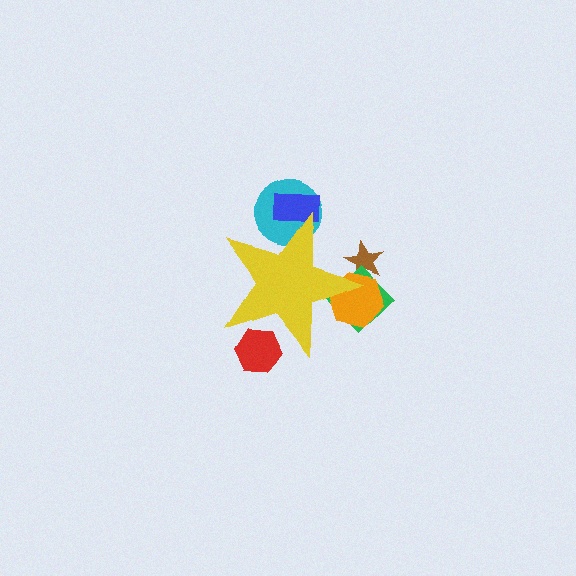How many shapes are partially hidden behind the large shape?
6 shapes are partially hidden.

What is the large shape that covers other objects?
A yellow star.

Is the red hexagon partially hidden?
Yes, the red hexagon is partially hidden behind the yellow star.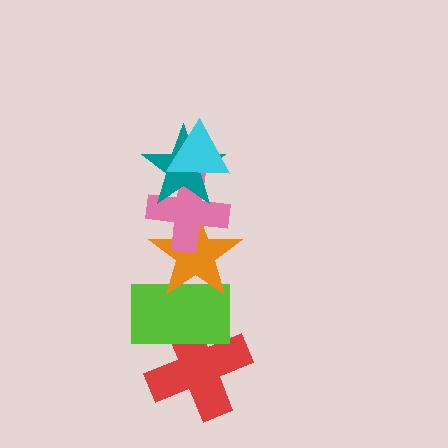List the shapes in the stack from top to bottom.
From top to bottom: the cyan triangle, the teal star, the pink cross, the orange star, the lime rectangle, the red cross.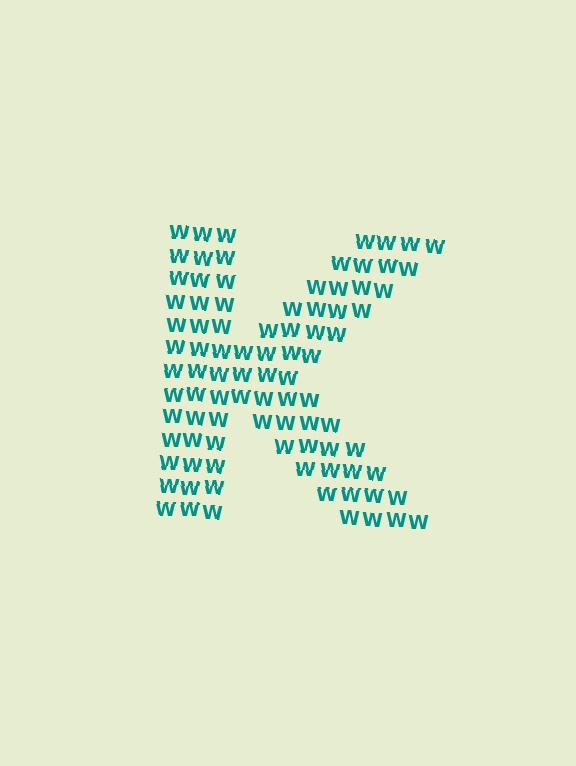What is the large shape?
The large shape is the letter K.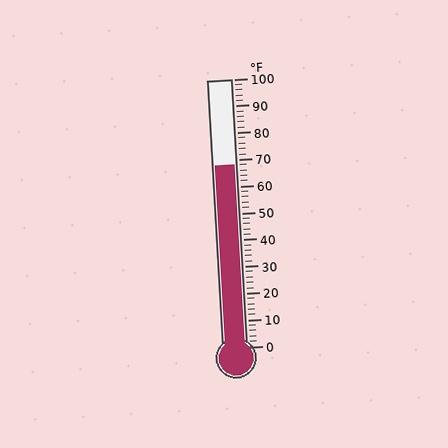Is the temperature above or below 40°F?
The temperature is above 40°F.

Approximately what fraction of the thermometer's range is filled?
The thermometer is filled to approximately 70% of its range.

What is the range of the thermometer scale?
The thermometer scale ranges from 0°F to 100°F.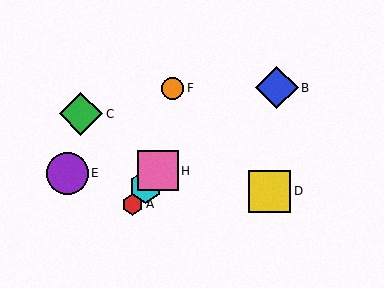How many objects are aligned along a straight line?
3 objects (A, G, H) are aligned along a straight line.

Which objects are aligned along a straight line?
Objects A, G, H are aligned along a straight line.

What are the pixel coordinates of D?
Object D is at (270, 191).